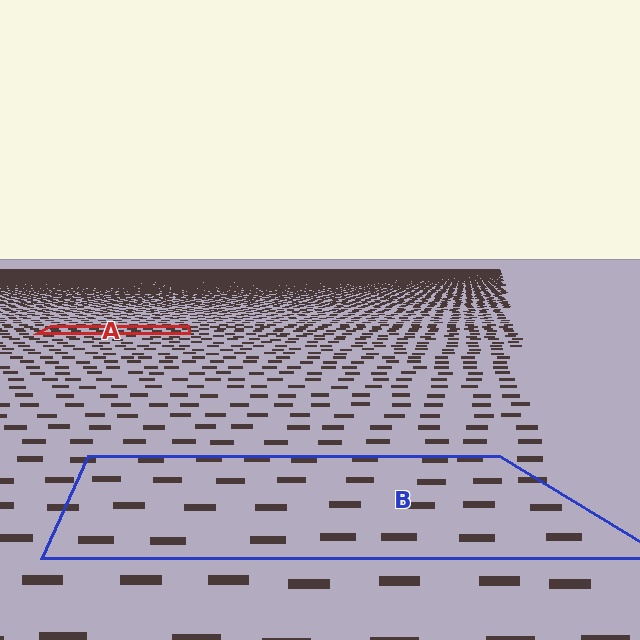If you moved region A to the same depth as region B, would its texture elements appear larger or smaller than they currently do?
They would appear larger. At a closer depth, the same texture elements are projected at a bigger on-screen size.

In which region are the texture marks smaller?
The texture marks are smaller in region A, because it is farther away.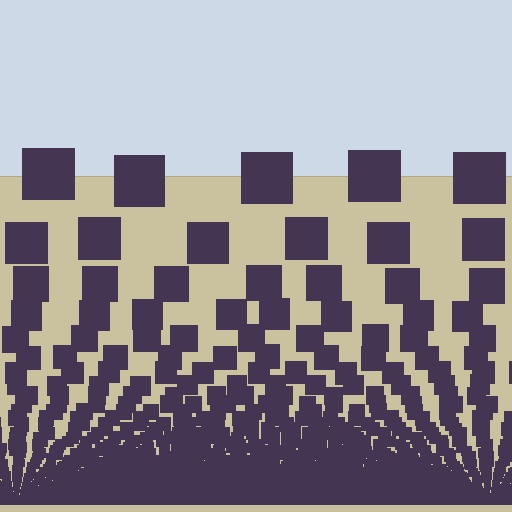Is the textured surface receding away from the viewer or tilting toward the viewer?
The surface appears to tilt toward the viewer. Texture elements get larger and sparser toward the top.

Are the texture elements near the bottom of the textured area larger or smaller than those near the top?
Smaller. The gradient is inverted — elements near the bottom are smaller and denser.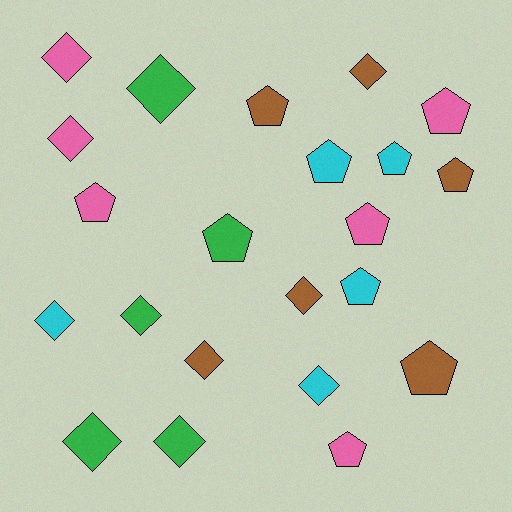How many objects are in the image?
There are 22 objects.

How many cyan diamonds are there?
There are 2 cyan diamonds.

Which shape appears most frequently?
Diamond, with 11 objects.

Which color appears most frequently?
Brown, with 6 objects.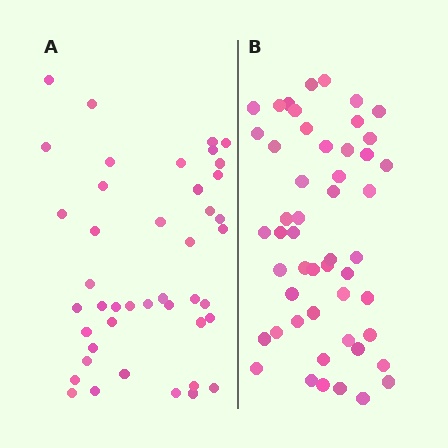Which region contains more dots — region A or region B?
Region B (the right region) has more dots.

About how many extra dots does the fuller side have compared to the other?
Region B has roughly 8 or so more dots than region A.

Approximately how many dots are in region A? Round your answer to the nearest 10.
About 40 dots. (The exact count is 43, which rounds to 40.)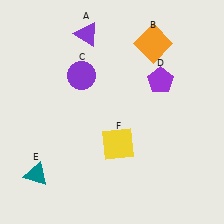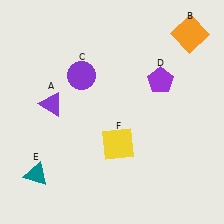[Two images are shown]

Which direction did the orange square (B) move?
The orange square (B) moved right.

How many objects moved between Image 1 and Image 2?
2 objects moved between the two images.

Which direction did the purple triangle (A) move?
The purple triangle (A) moved down.